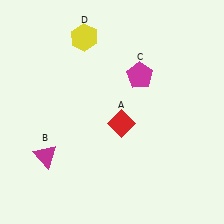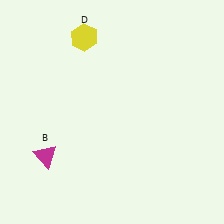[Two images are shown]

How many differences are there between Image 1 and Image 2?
There are 2 differences between the two images.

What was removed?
The magenta pentagon (C), the red diamond (A) were removed in Image 2.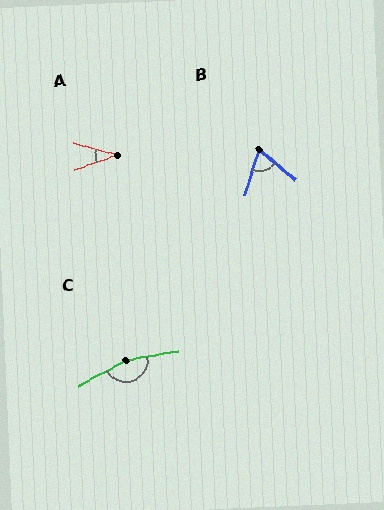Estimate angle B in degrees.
Approximately 68 degrees.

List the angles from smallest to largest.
A (36°), B (68°), C (161°).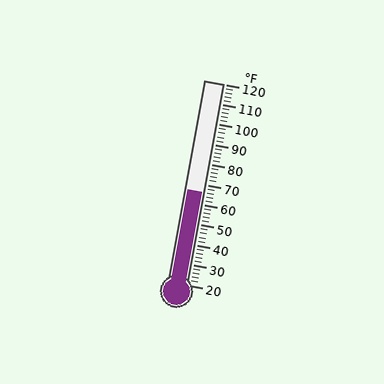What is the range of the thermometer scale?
The thermometer scale ranges from 20°F to 120°F.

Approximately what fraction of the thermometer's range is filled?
The thermometer is filled to approximately 45% of its range.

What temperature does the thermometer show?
The thermometer shows approximately 66°F.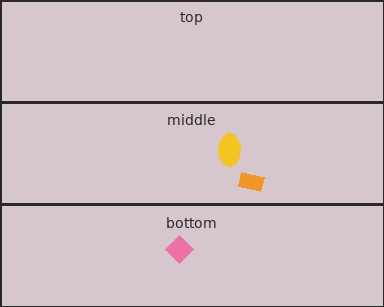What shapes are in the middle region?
The yellow ellipse, the orange rectangle.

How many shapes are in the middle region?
2.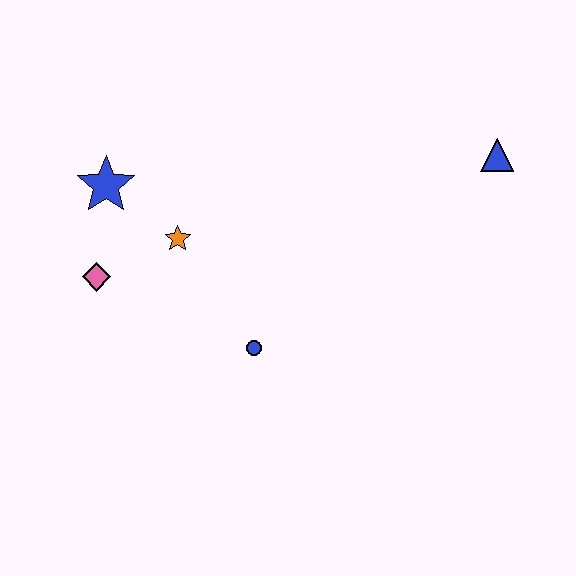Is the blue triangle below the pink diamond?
No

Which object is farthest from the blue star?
The blue triangle is farthest from the blue star.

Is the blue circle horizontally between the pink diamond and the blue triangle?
Yes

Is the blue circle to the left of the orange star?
No